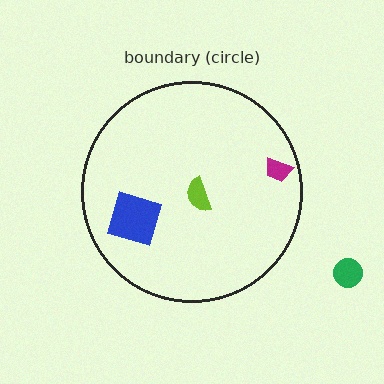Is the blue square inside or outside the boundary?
Inside.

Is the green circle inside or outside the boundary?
Outside.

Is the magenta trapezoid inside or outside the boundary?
Inside.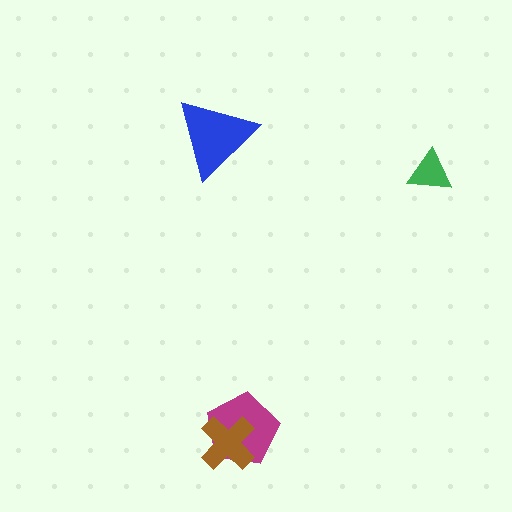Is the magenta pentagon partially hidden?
Yes, it is partially covered by another shape.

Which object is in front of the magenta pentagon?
The brown cross is in front of the magenta pentagon.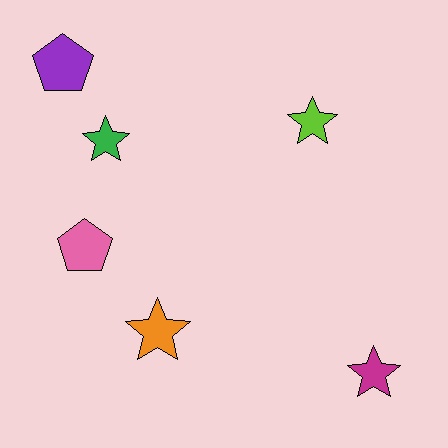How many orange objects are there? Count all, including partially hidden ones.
There is 1 orange object.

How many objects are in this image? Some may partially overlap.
There are 6 objects.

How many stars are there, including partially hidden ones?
There are 4 stars.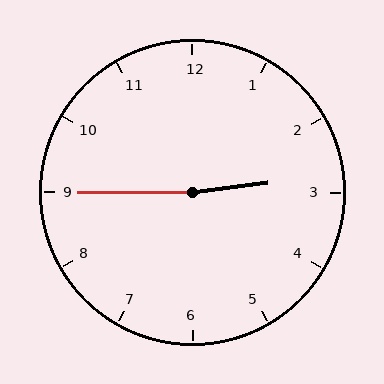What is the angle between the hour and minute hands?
Approximately 172 degrees.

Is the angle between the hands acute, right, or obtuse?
It is obtuse.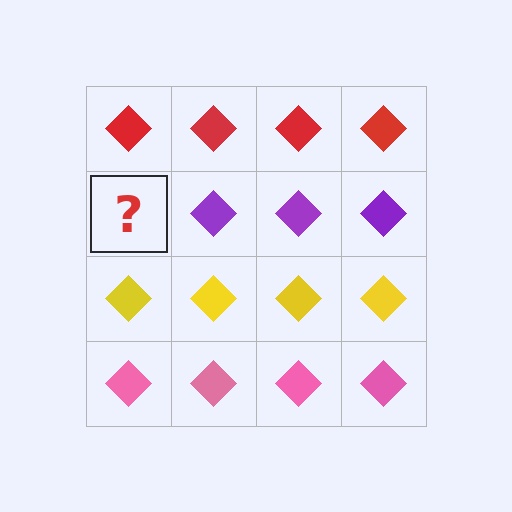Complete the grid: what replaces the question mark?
The question mark should be replaced with a purple diamond.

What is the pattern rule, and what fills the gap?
The rule is that each row has a consistent color. The gap should be filled with a purple diamond.